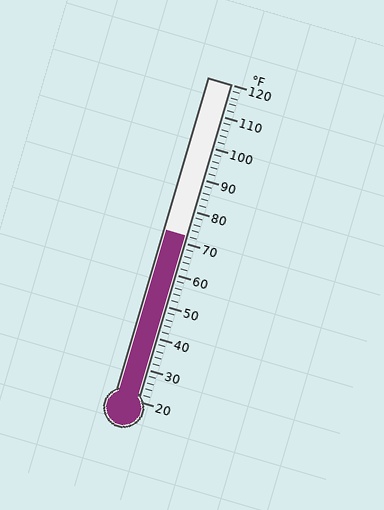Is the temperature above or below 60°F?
The temperature is above 60°F.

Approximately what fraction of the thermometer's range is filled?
The thermometer is filled to approximately 50% of its range.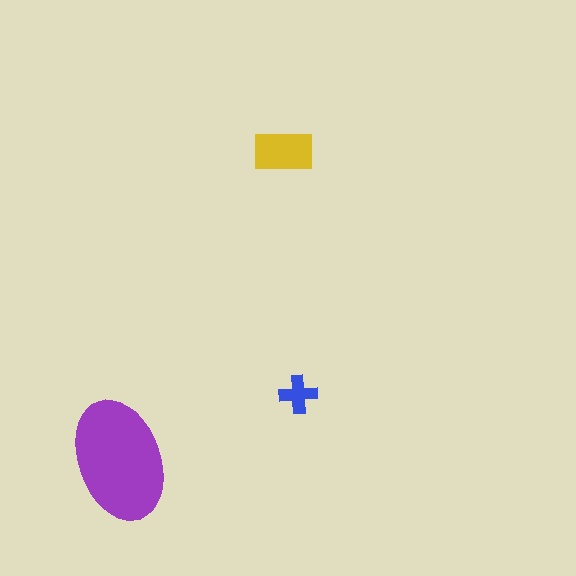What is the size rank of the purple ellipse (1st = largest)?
1st.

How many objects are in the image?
There are 3 objects in the image.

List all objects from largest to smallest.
The purple ellipse, the yellow rectangle, the blue cross.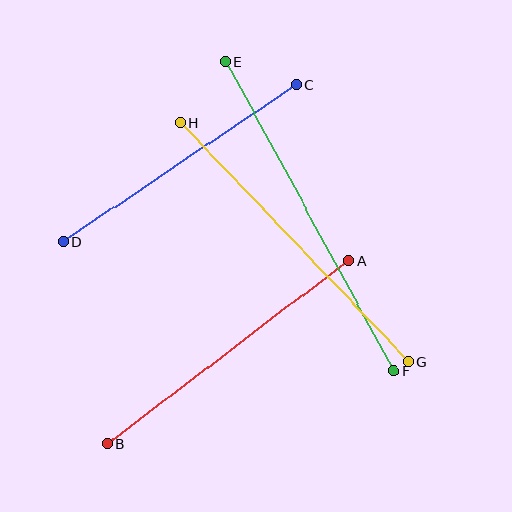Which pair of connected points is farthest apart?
Points E and F are farthest apart.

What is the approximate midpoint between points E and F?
The midpoint is at approximately (309, 216) pixels.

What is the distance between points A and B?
The distance is approximately 303 pixels.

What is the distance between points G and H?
The distance is approximately 330 pixels.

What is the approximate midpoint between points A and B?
The midpoint is at approximately (228, 352) pixels.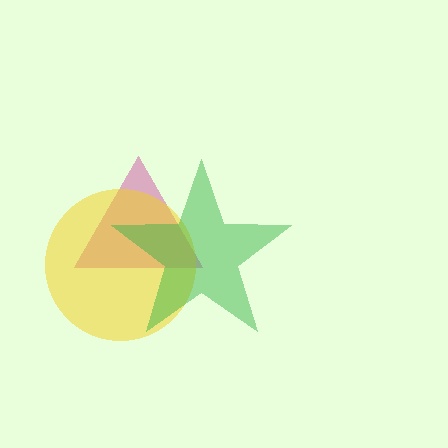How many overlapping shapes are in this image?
There are 3 overlapping shapes in the image.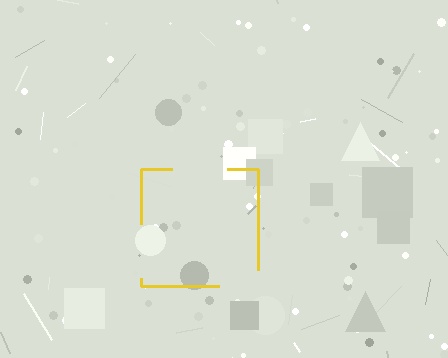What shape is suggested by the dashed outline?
The dashed outline suggests a square.